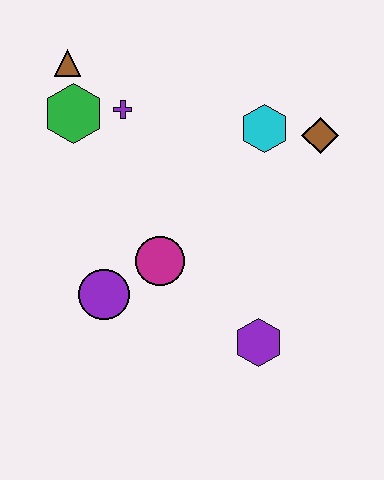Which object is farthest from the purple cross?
The purple hexagon is farthest from the purple cross.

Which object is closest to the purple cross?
The green hexagon is closest to the purple cross.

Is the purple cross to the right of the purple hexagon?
No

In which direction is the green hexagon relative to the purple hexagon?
The green hexagon is above the purple hexagon.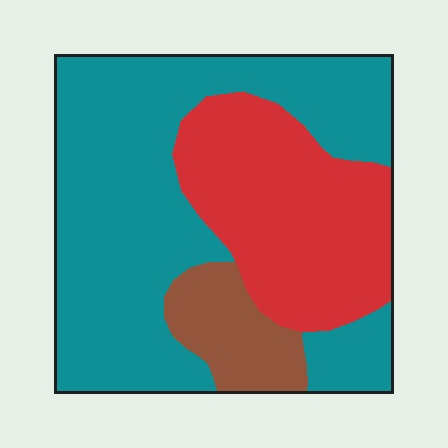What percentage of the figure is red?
Red takes up about one third (1/3) of the figure.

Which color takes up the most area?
Teal, at roughly 60%.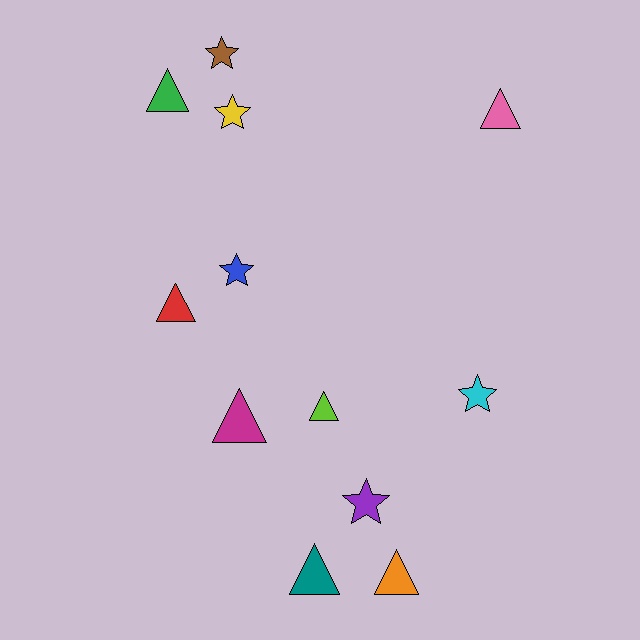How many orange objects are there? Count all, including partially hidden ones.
There is 1 orange object.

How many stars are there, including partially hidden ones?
There are 5 stars.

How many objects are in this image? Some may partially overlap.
There are 12 objects.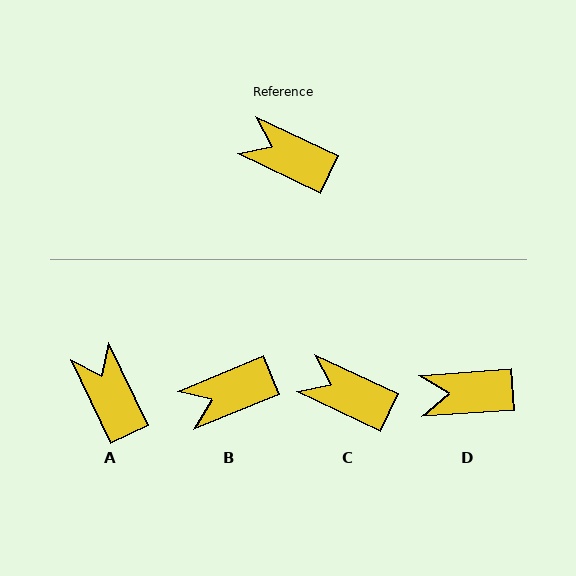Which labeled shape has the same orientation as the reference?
C.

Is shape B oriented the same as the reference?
No, it is off by about 48 degrees.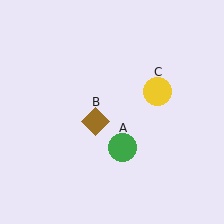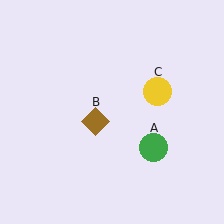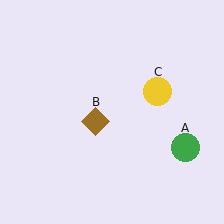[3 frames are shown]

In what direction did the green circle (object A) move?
The green circle (object A) moved right.